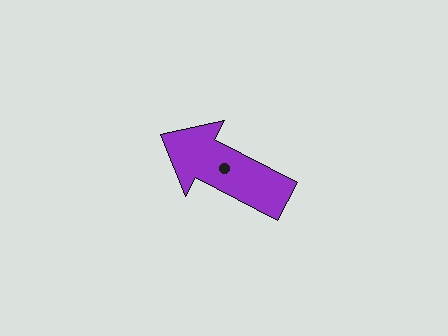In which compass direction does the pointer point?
Northwest.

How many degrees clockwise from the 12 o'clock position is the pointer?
Approximately 298 degrees.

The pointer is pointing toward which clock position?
Roughly 10 o'clock.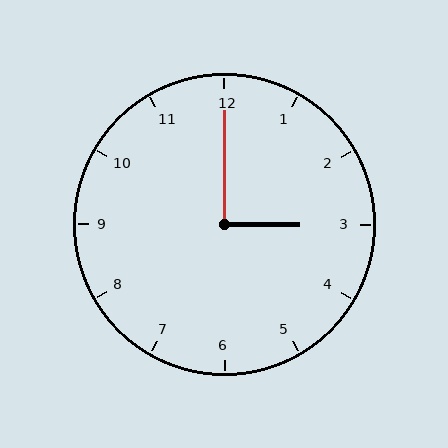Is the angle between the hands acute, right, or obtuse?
It is right.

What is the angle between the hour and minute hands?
Approximately 90 degrees.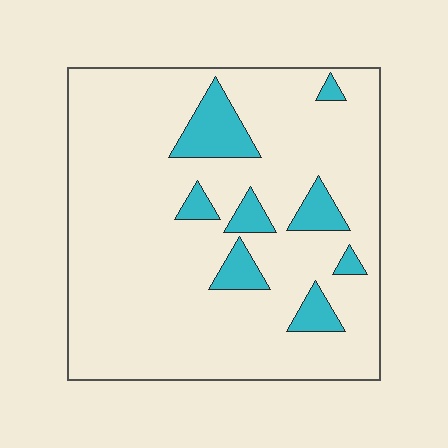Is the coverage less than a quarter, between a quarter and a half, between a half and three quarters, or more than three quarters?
Less than a quarter.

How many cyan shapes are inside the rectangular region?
8.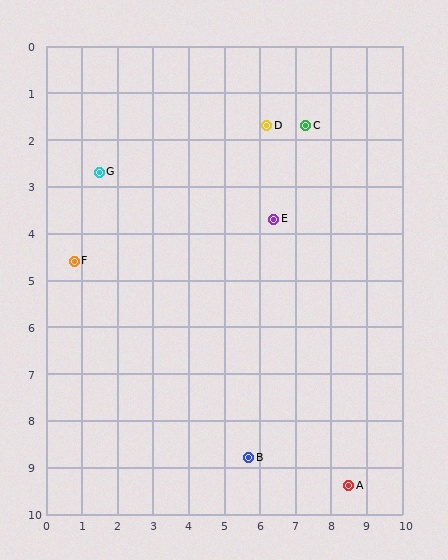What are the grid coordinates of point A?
Point A is at approximately (8.5, 9.4).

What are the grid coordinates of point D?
Point D is at approximately (6.2, 1.7).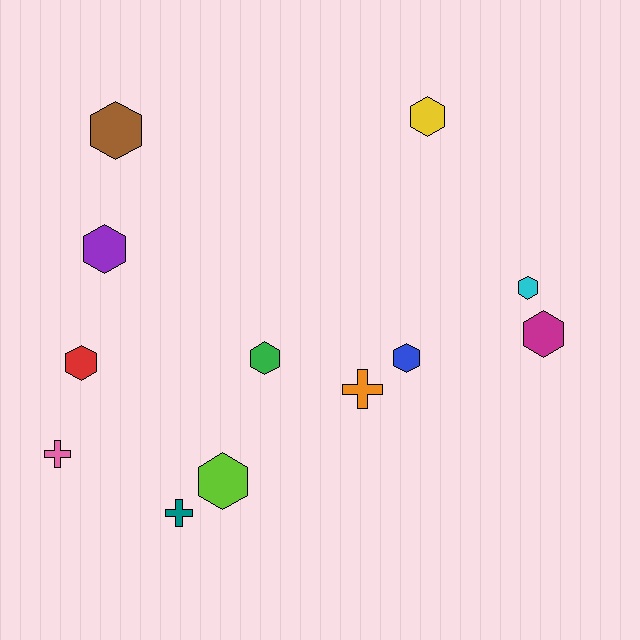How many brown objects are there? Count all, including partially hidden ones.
There is 1 brown object.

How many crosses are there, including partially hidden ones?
There are 3 crosses.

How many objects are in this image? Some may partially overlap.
There are 12 objects.